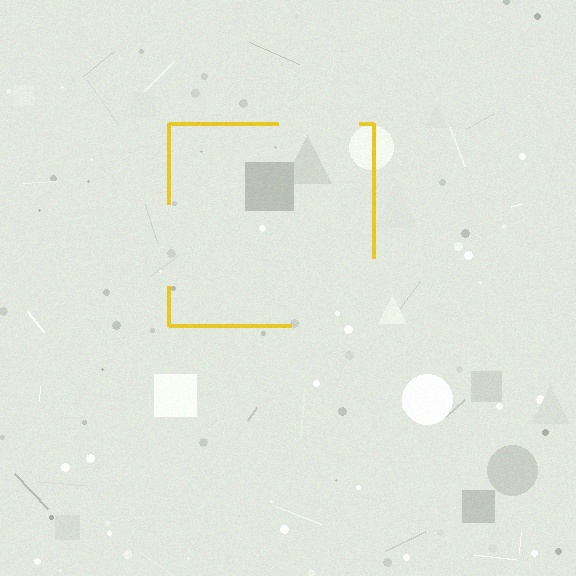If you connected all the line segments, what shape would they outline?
They would outline a square.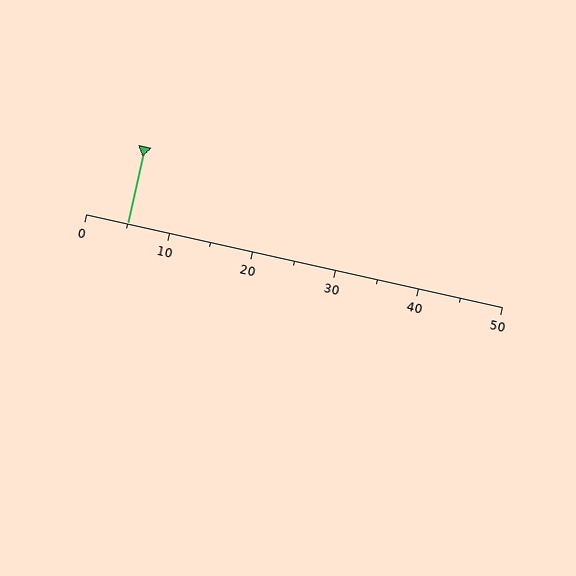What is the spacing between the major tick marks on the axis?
The major ticks are spaced 10 apart.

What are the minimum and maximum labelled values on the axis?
The axis runs from 0 to 50.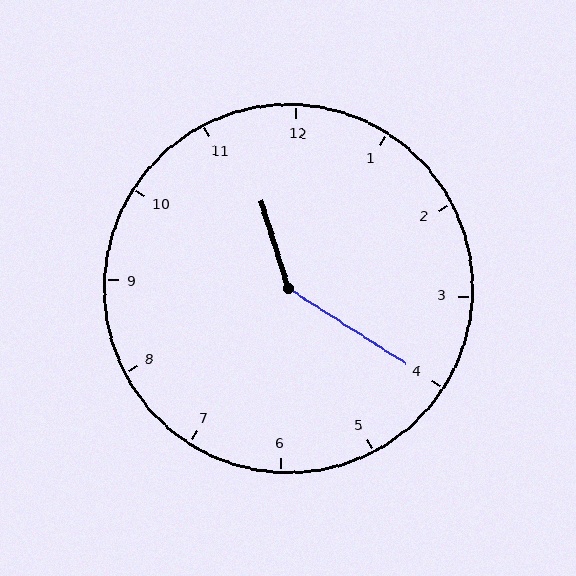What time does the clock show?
11:20.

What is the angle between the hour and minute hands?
Approximately 140 degrees.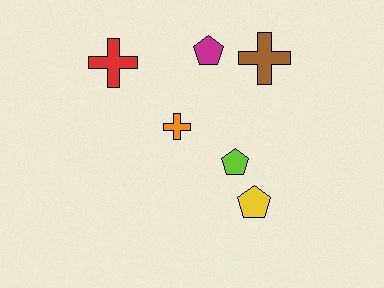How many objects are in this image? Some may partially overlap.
There are 6 objects.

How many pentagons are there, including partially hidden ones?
There are 3 pentagons.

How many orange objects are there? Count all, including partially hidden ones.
There is 1 orange object.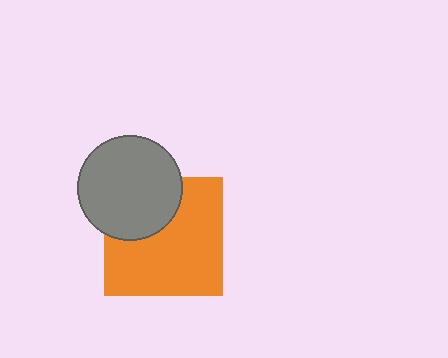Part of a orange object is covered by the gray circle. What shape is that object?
It is a square.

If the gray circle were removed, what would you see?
You would see the complete orange square.